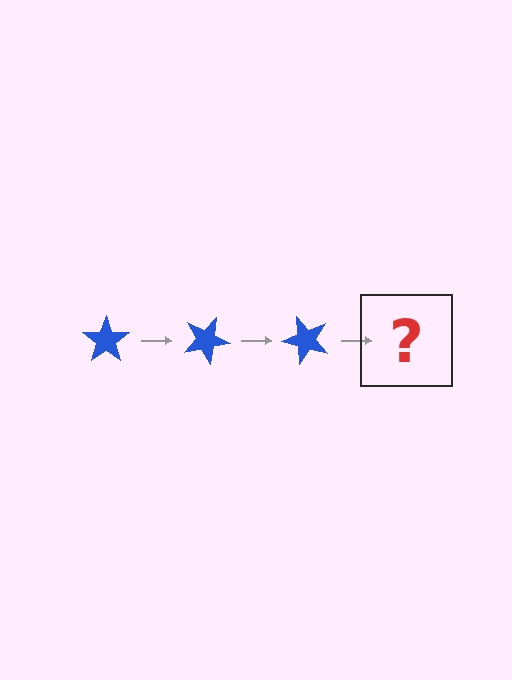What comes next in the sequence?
The next element should be a blue star rotated 75 degrees.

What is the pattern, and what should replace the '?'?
The pattern is that the star rotates 25 degrees each step. The '?' should be a blue star rotated 75 degrees.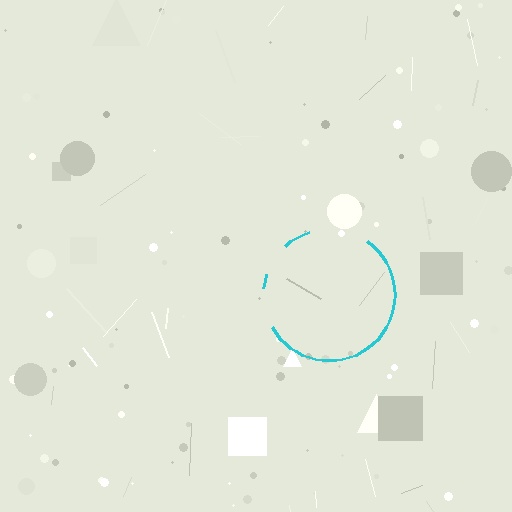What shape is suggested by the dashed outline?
The dashed outline suggests a circle.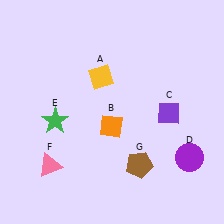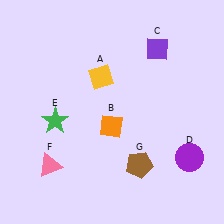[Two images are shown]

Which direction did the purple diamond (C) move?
The purple diamond (C) moved up.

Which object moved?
The purple diamond (C) moved up.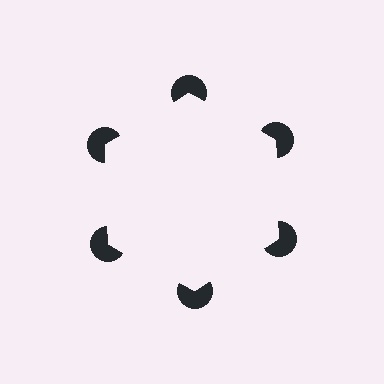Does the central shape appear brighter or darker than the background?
It typically appears slightly brighter than the background, even though no actual brightness change is drawn.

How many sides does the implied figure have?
6 sides.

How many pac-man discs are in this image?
There are 6 — one at each vertex of the illusory hexagon.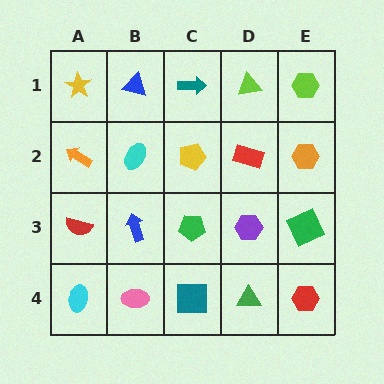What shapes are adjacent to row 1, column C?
A yellow pentagon (row 2, column C), a blue triangle (row 1, column B), a lime triangle (row 1, column D).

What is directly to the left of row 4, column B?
A cyan ellipse.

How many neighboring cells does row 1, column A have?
2.